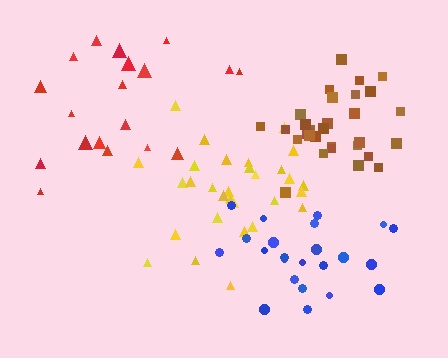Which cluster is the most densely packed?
Brown.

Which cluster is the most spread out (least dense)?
Red.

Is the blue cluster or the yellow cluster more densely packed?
Yellow.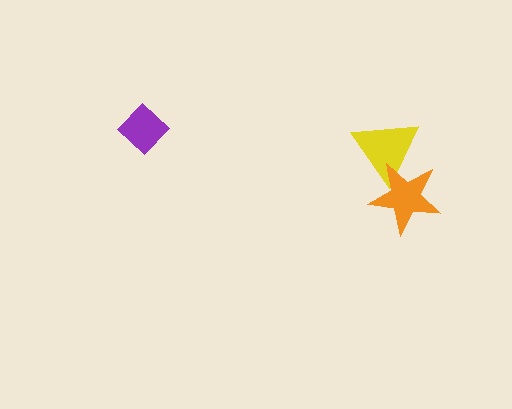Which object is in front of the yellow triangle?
The orange star is in front of the yellow triangle.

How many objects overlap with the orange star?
1 object overlaps with the orange star.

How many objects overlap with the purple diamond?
0 objects overlap with the purple diamond.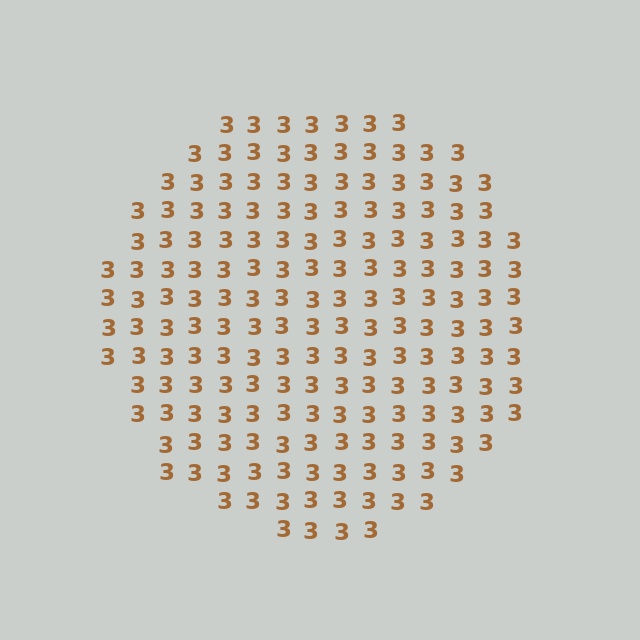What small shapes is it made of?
It is made of small digit 3's.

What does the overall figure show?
The overall figure shows a circle.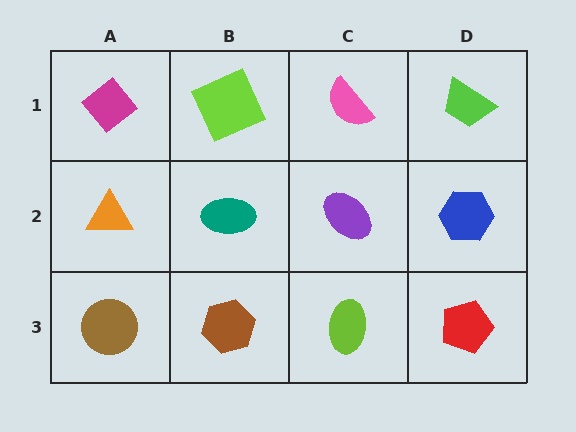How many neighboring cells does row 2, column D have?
3.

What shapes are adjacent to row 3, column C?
A purple ellipse (row 2, column C), a brown hexagon (row 3, column B), a red pentagon (row 3, column D).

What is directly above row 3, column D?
A blue hexagon.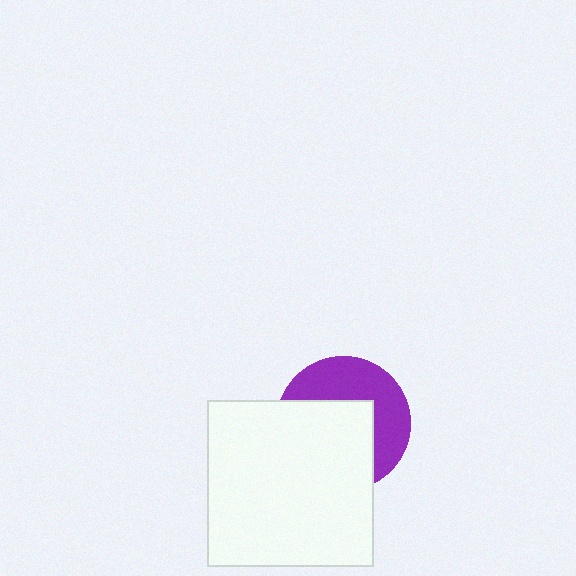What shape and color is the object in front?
The object in front is a white square.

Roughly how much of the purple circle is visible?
About half of it is visible (roughly 45%).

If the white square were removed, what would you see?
You would see the complete purple circle.